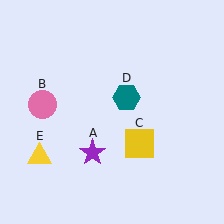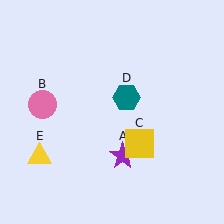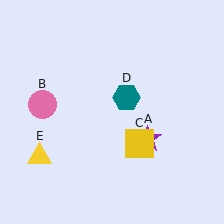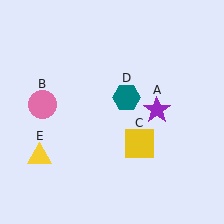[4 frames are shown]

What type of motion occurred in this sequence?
The purple star (object A) rotated counterclockwise around the center of the scene.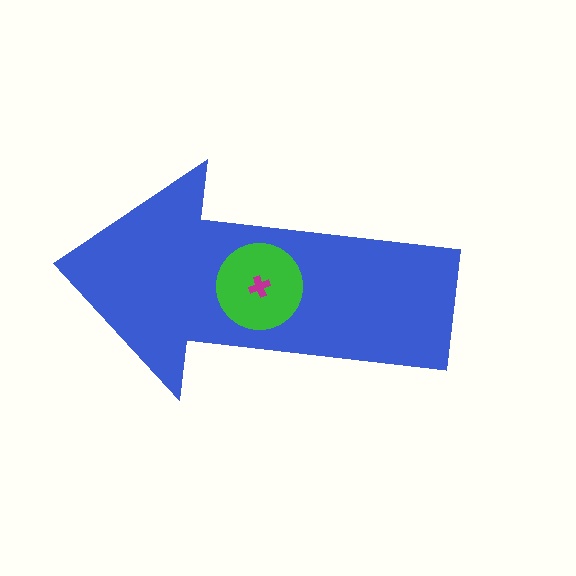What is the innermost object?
The magenta cross.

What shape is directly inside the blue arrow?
The green circle.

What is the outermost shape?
The blue arrow.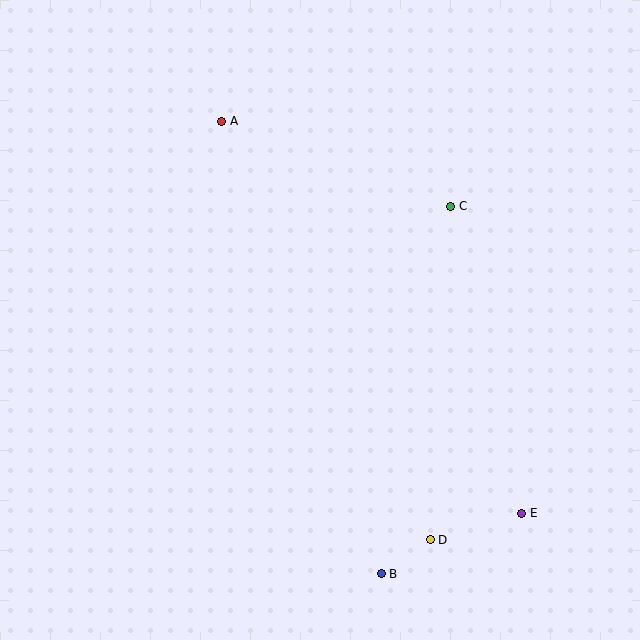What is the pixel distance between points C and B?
The distance between C and B is 374 pixels.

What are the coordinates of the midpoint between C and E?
The midpoint between C and E is at (486, 360).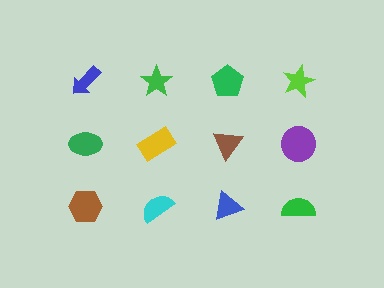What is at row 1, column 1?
A blue arrow.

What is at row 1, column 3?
A green pentagon.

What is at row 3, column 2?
A cyan semicircle.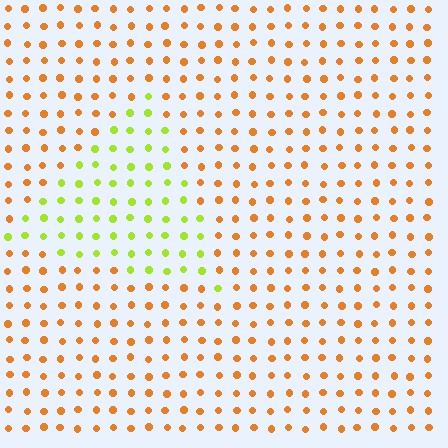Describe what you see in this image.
The image is filled with small orange elements in a uniform arrangement. A triangle-shaped region is visible where the elements are tinted to a slightly different hue, forming a subtle color boundary.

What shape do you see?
I see a triangle.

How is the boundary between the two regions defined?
The boundary is defined purely by a slight shift in hue (about 54 degrees). Spacing, size, and orientation are identical on both sides.